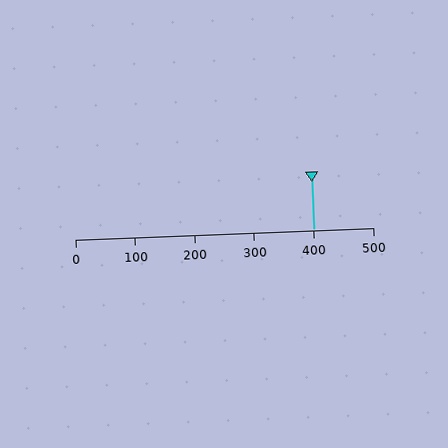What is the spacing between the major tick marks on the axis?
The major ticks are spaced 100 apart.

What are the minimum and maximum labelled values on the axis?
The axis runs from 0 to 500.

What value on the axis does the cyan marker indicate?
The marker indicates approximately 400.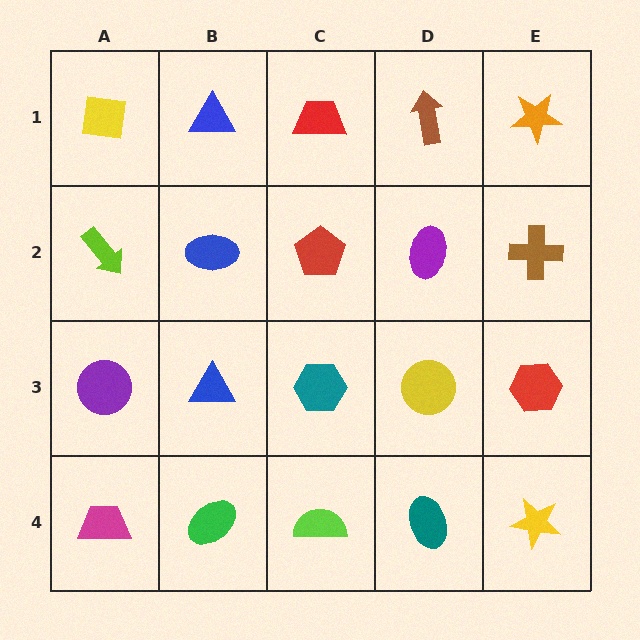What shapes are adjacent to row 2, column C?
A red trapezoid (row 1, column C), a teal hexagon (row 3, column C), a blue ellipse (row 2, column B), a purple ellipse (row 2, column D).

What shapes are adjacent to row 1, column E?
A brown cross (row 2, column E), a brown arrow (row 1, column D).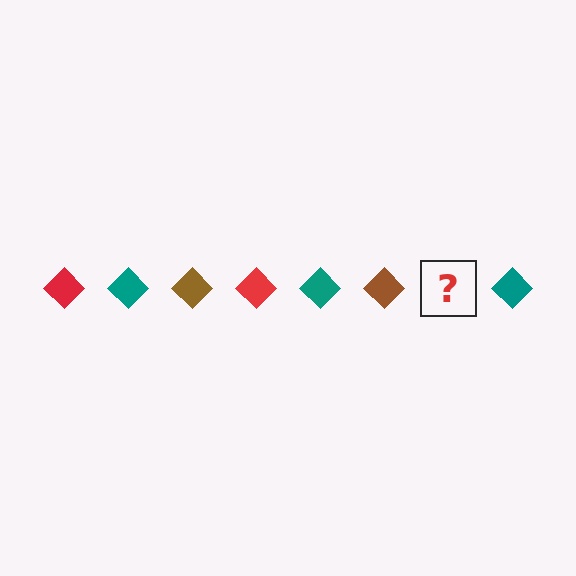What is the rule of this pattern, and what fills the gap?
The rule is that the pattern cycles through red, teal, brown diamonds. The gap should be filled with a red diamond.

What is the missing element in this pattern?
The missing element is a red diamond.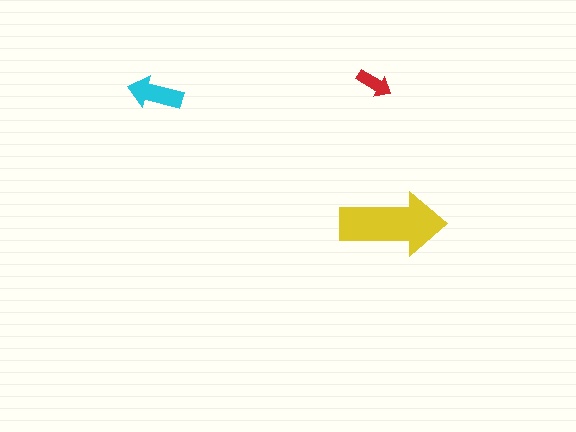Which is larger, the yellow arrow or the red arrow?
The yellow one.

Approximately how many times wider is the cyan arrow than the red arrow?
About 1.5 times wider.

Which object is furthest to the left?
The cyan arrow is leftmost.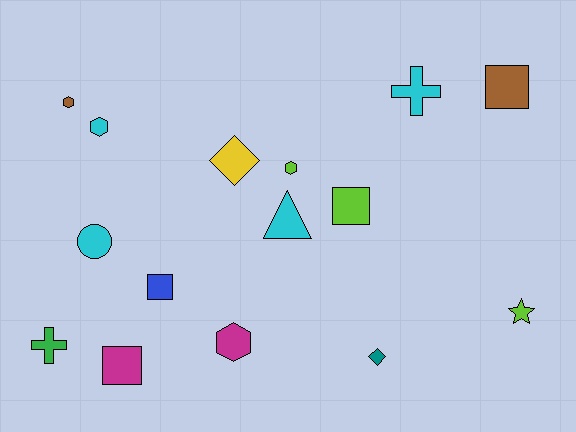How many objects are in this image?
There are 15 objects.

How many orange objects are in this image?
There are no orange objects.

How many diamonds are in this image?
There are 2 diamonds.